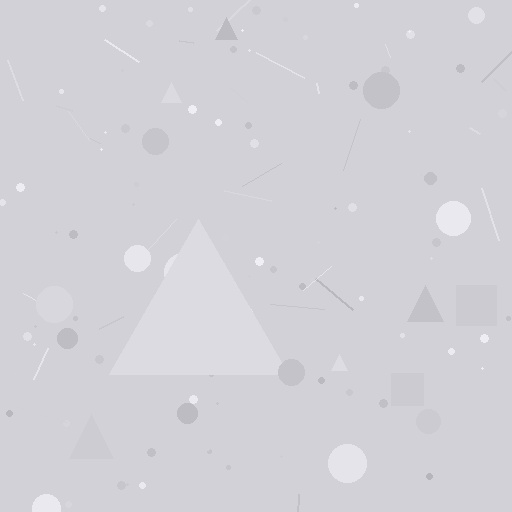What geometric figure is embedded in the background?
A triangle is embedded in the background.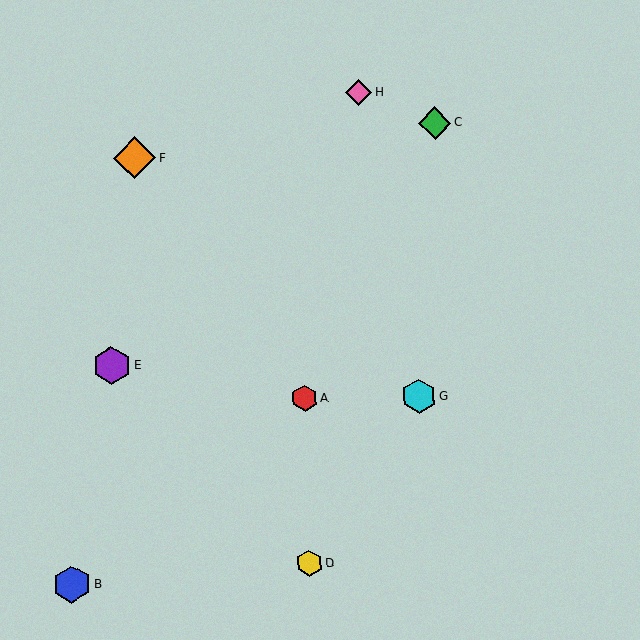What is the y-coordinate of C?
Object C is at y≈123.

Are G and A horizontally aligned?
Yes, both are at y≈396.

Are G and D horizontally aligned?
No, G is at y≈396 and D is at y≈564.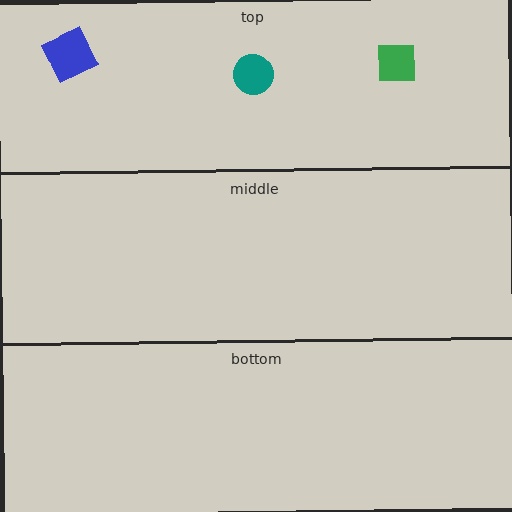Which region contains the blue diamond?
The top region.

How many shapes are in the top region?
3.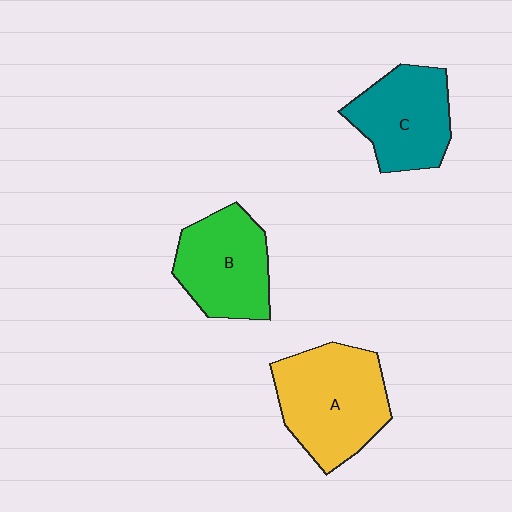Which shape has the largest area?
Shape A (yellow).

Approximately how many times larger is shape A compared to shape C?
Approximately 1.3 times.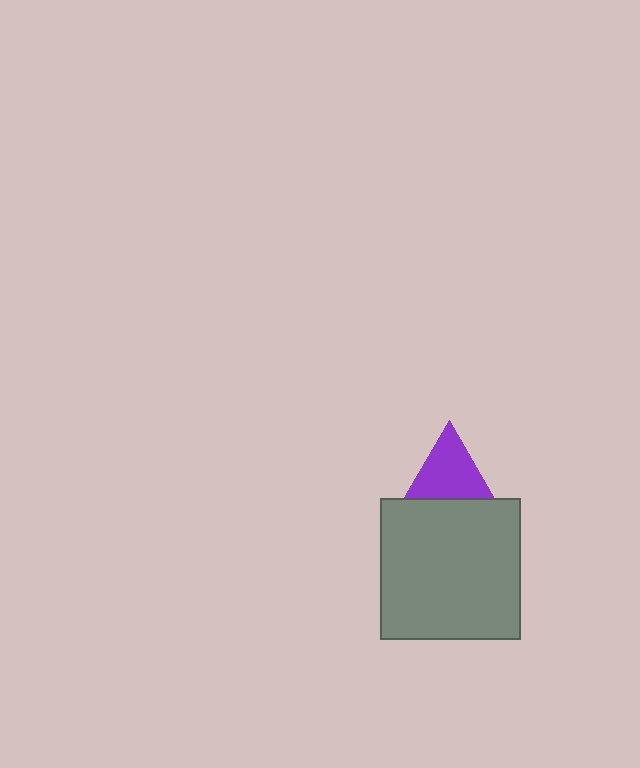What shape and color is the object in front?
The object in front is a gray square.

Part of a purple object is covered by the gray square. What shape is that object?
It is a triangle.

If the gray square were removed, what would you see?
You would see the complete purple triangle.